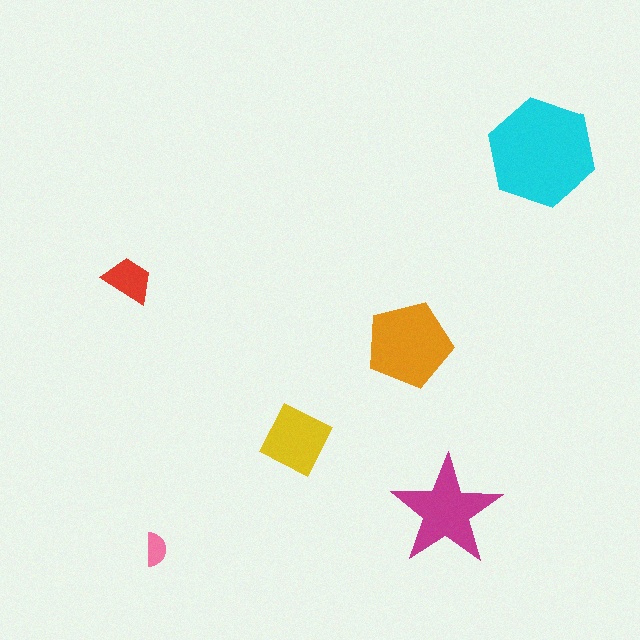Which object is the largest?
The cyan hexagon.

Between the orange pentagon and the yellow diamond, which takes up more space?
The orange pentagon.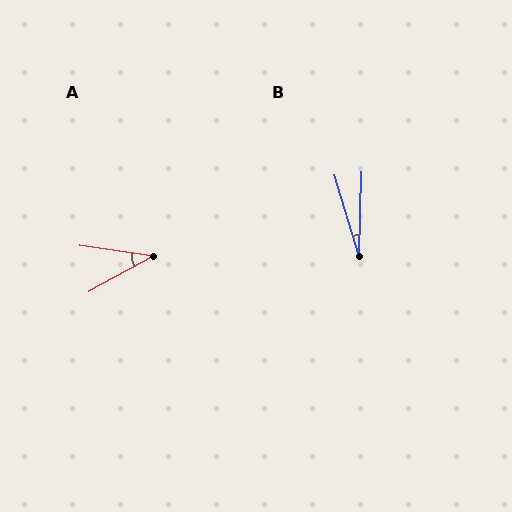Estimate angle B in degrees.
Approximately 19 degrees.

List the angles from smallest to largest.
B (19°), A (37°).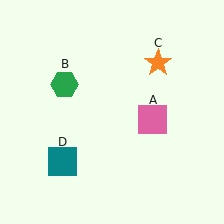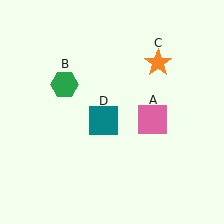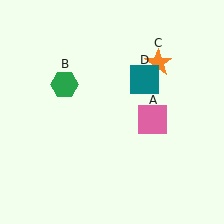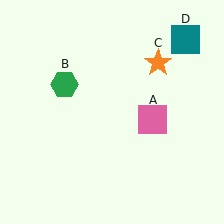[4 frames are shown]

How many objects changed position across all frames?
1 object changed position: teal square (object D).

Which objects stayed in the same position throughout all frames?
Pink square (object A) and green hexagon (object B) and orange star (object C) remained stationary.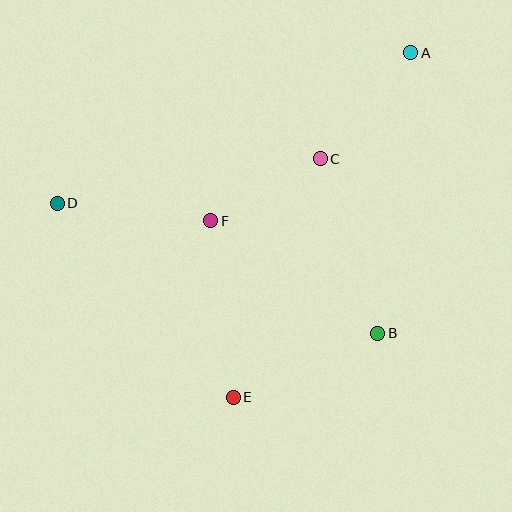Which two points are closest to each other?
Points C and F are closest to each other.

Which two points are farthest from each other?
Points A and E are farthest from each other.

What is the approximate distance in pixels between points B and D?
The distance between B and D is approximately 346 pixels.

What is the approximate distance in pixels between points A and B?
The distance between A and B is approximately 282 pixels.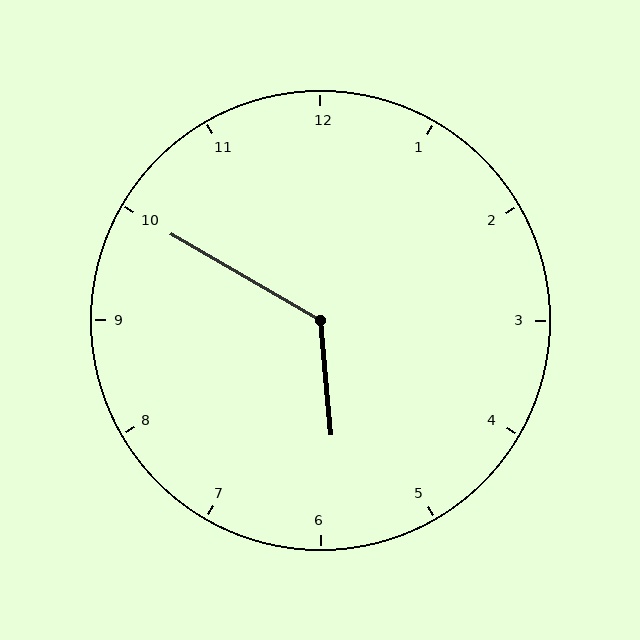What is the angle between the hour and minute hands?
Approximately 125 degrees.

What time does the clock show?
5:50.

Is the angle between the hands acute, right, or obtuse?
It is obtuse.